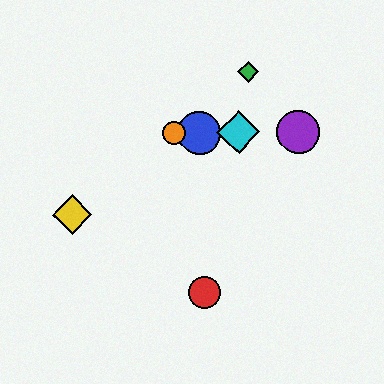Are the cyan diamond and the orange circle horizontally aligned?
Yes, both are at y≈132.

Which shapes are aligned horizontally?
The blue circle, the purple circle, the orange circle, the cyan diamond are aligned horizontally.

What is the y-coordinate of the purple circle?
The purple circle is at y≈132.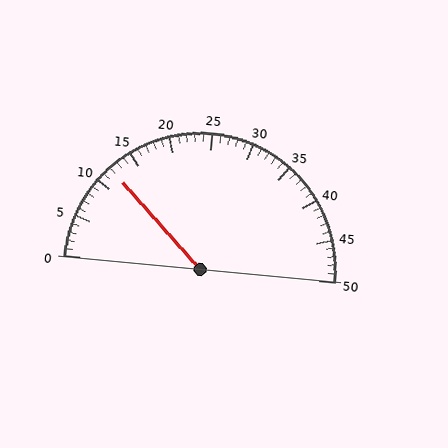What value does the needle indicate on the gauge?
The needle indicates approximately 12.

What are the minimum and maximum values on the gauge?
The gauge ranges from 0 to 50.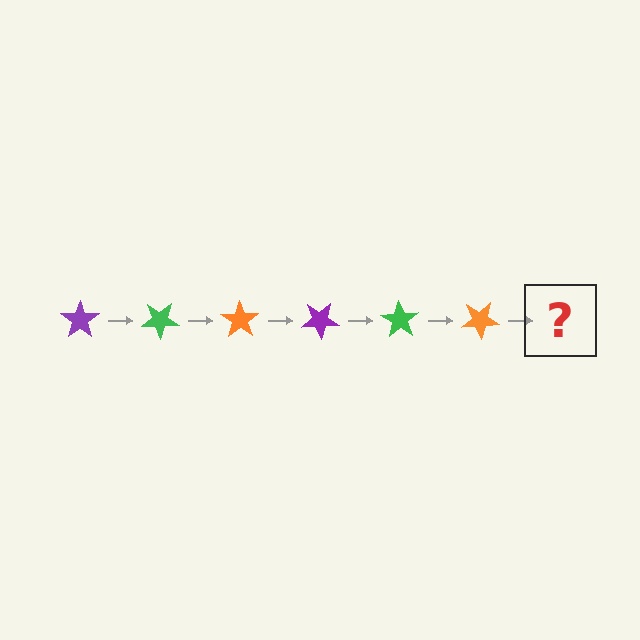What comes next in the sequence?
The next element should be a purple star, rotated 210 degrees from the start.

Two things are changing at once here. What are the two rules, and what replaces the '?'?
The two rules are that it rotates 35 degrees each step and the color cycles through purple, green, and orange. The '?' should be a purple star, rotated 210 degrees from the start.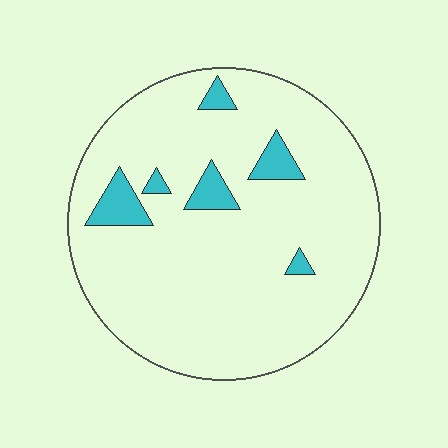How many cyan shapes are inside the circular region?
6.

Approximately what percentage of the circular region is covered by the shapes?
Approximately 10%.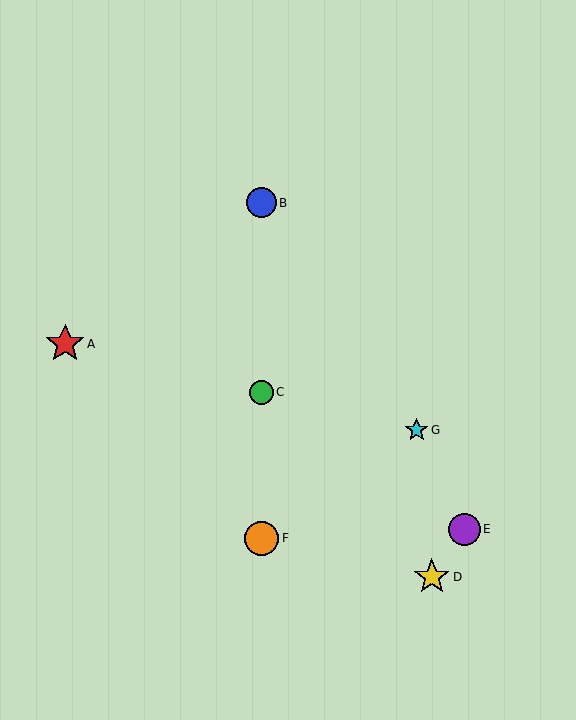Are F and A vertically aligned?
No, F is at x≈261 and A is at x≈65.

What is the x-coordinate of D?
Object D is at x≈432.